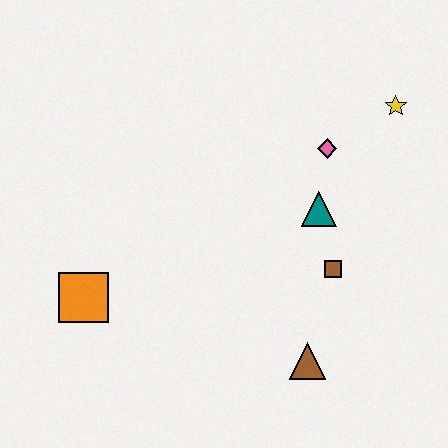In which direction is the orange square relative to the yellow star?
The orange square is to the left of the yellow star.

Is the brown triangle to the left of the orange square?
No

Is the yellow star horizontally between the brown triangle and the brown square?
No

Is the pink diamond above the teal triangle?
Yes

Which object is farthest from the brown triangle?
The yellow star is farthest from the brown triangle.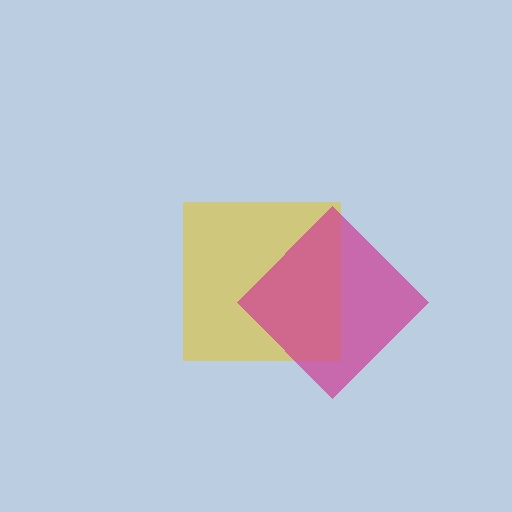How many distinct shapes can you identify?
There are 2 distinct shapes: a yellow square, a magenta diamond.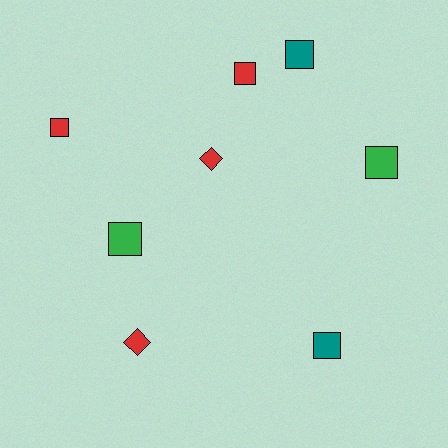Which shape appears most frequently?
Square, with 6 objects.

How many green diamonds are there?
There are no green diamonds.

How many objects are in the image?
There are 8 objects.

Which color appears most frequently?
Red, with 4 objects.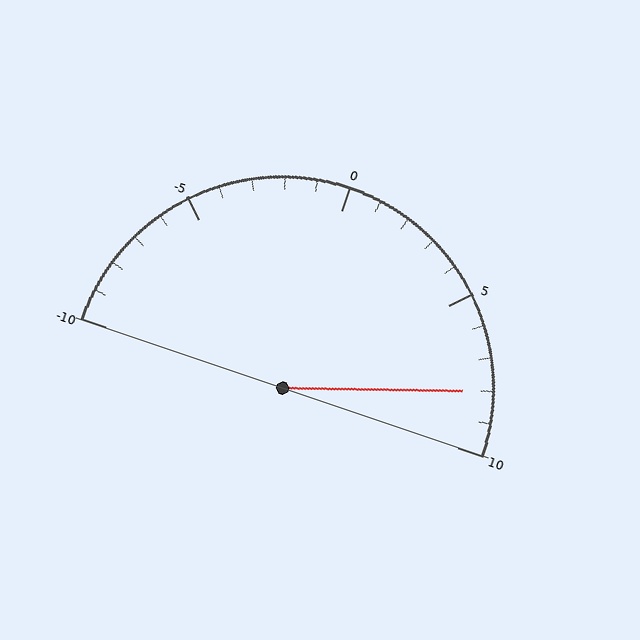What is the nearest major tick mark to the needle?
The nearest major tick mark is 10.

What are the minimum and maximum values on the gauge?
The gauge ranges from -10 to 10.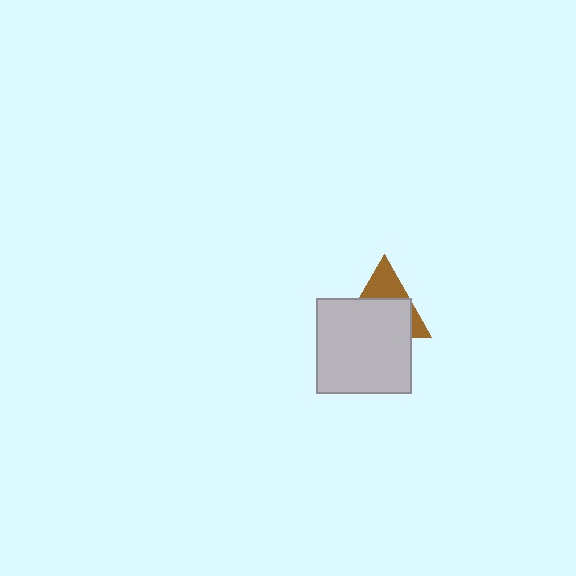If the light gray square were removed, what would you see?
You would see the complete brown triangle.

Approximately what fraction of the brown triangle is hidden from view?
Roughly 63% of the brown triangle is hidden behind the light gray square.